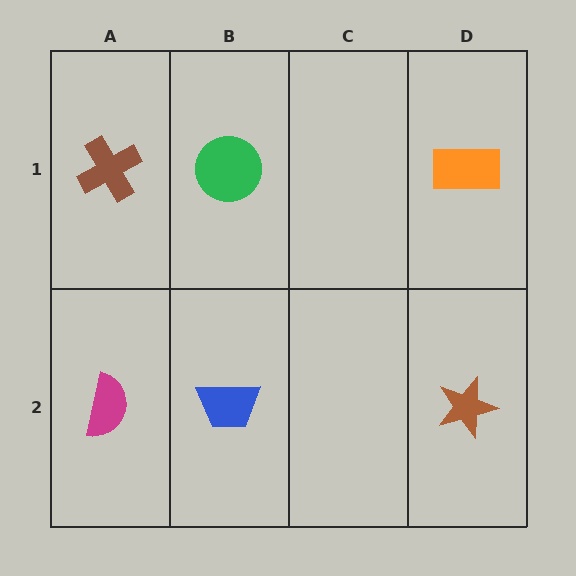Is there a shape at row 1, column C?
No, that cell is empty.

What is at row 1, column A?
A brown cross.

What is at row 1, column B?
A green circle.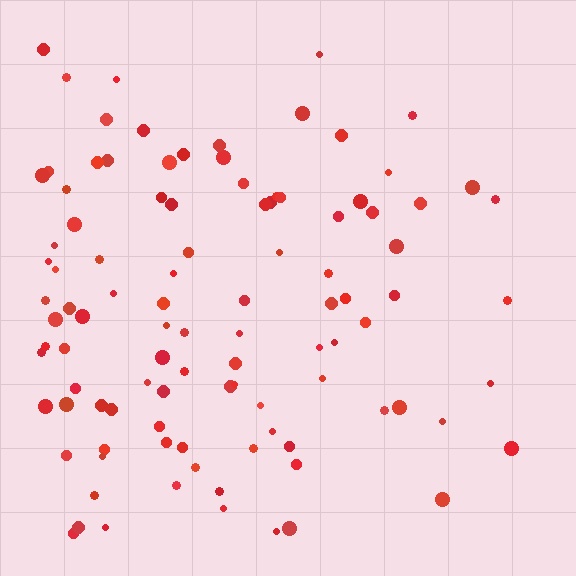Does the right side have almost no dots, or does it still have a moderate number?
Still a moderate number, just noticeably fewer than the left.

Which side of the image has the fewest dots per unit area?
The right.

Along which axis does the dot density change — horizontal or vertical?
Horizontal.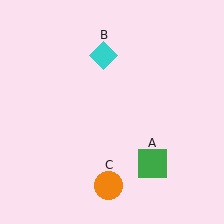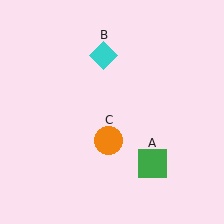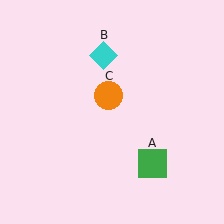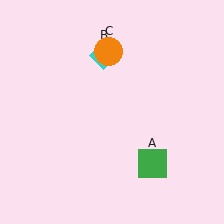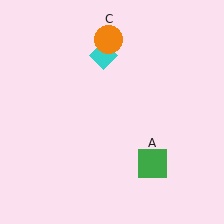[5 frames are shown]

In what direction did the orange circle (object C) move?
The orange circle (object C) moved up.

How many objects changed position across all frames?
1 object changed position: orange circle (object C).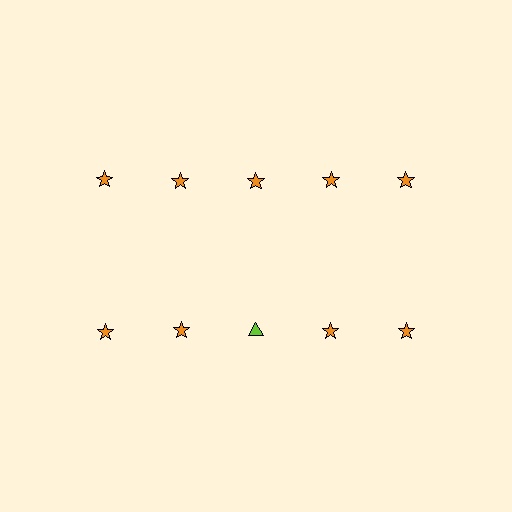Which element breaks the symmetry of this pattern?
The lime triangle in the second row, center column breaks the symmetry. All other shapes are orange stars.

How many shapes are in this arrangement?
There are 10 shapes arranged in a grid pattern.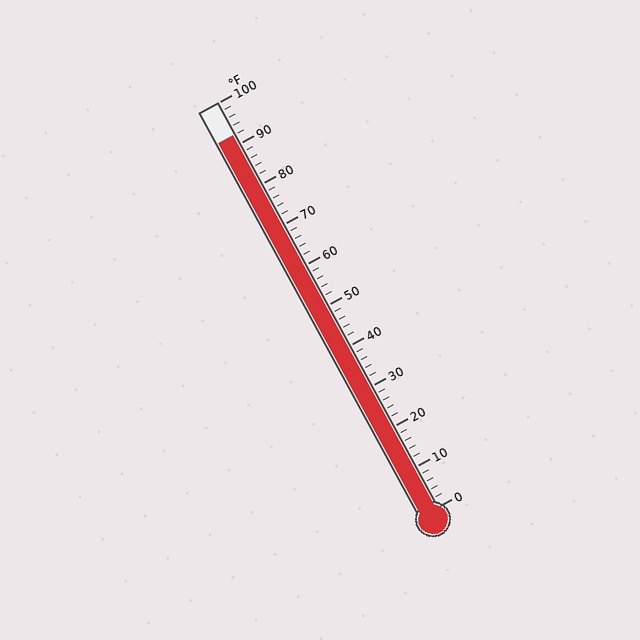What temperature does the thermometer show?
The thermometer shows approximately 92°F.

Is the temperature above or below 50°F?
The temperature is above 50°F.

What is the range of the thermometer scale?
The thermometer scale ranges from 0°F to 100°F.